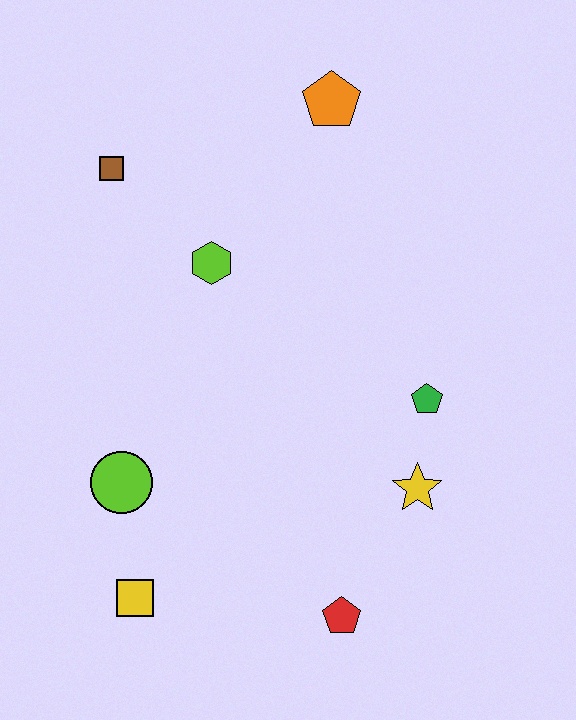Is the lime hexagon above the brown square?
No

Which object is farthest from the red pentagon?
The orange pentagon is farthest from the red pentagon.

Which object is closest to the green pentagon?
The yellow star is closest to the green pentagon.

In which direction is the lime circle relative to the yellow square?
The lime circle is above the yellow square.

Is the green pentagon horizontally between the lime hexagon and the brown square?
No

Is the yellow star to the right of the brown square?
Yes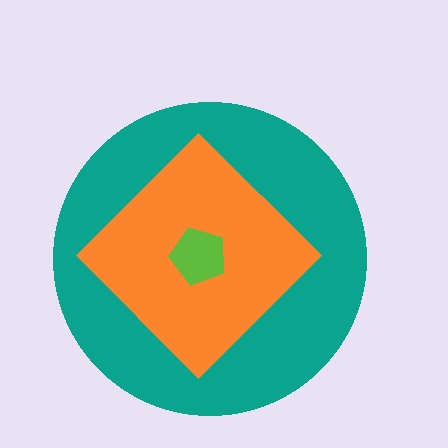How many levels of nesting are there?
3.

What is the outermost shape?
The teal circle.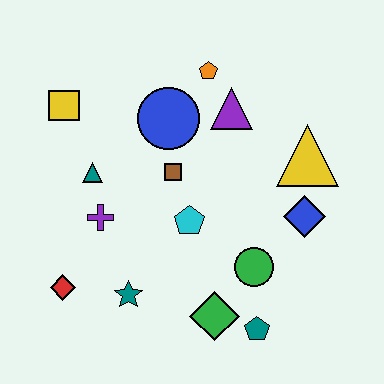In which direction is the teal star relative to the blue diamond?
The teal star is to the left of the blue diamond.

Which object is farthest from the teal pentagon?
The yellow square is farthest from the teal pentagon.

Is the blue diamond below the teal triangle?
Yes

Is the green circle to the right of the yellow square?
Yes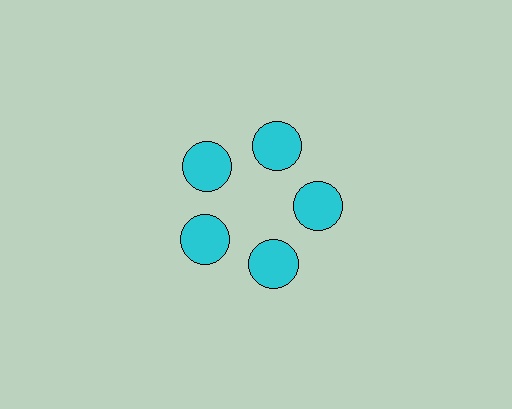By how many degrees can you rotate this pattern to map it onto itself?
The pattern maps onto itself every 72 degrees of rotation.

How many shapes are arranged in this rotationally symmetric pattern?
There are 5 shapes, arranged in 5 groups of 1.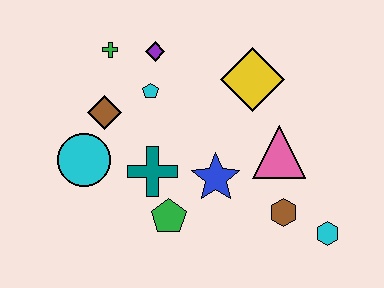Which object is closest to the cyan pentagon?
The purple diamond is closest to the cyan pentagon.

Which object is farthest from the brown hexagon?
The green cross is farthest from the brown hexagon.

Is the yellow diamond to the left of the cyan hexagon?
Yes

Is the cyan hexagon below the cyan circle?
Yes